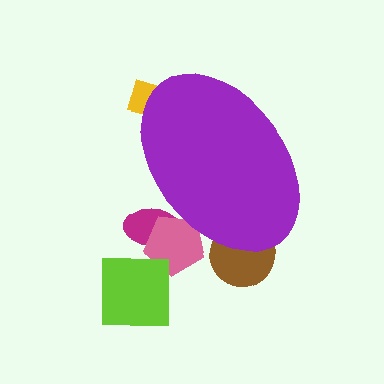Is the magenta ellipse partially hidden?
Yes, the magenta ellipse is partially hidden behind the purple ellipse.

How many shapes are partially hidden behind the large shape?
4 shapes are partially hidden.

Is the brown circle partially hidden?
Yes, the brown circle is partially hidden behind the purple ellipse.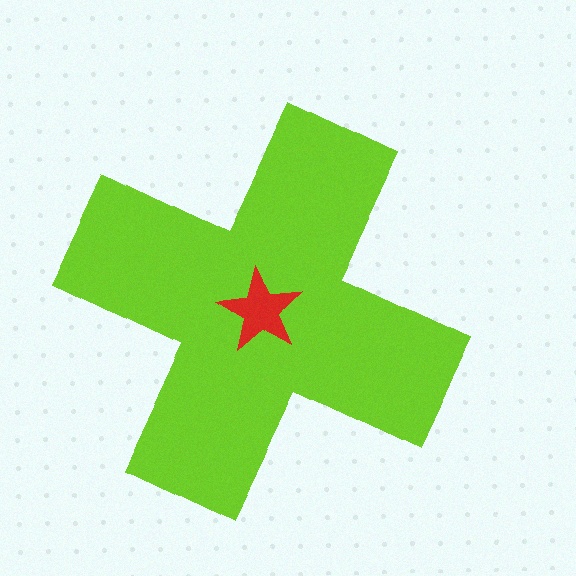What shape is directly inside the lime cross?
The red star.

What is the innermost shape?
The red star.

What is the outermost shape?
The lime cross.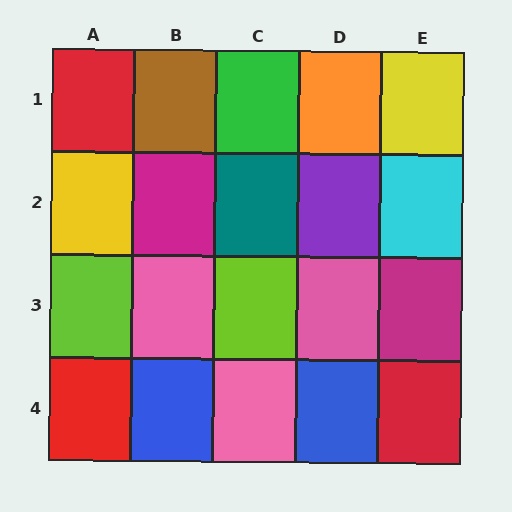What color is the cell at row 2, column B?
Magenta.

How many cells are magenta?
2 cells are magenta.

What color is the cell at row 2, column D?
Purple.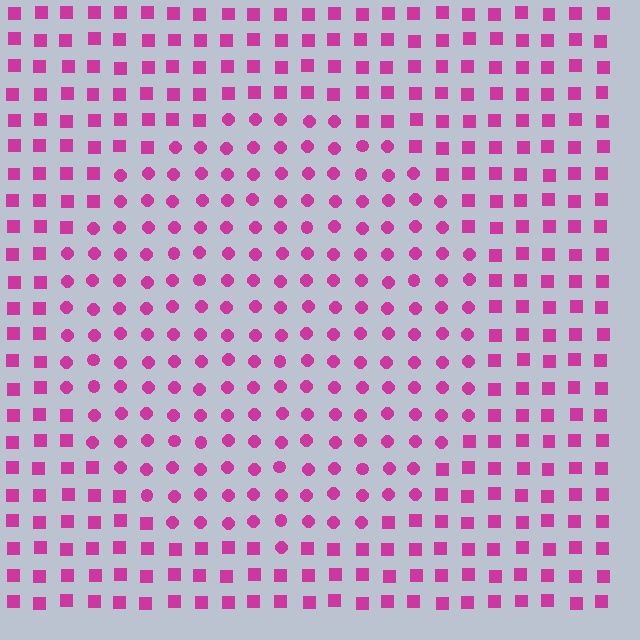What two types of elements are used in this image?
The image uses circles inside the circle region and squares outside it.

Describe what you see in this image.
The image is filled with small magenta elements arranged in a uniform grid. A circle-shaped region contains circles, while the surrounding area contains squares. The boundary is defined purely by the change in element shape.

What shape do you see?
I see a circle.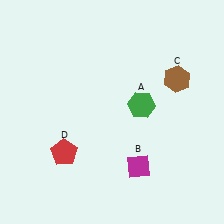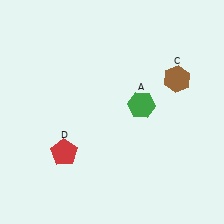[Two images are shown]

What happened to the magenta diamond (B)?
The magenta diamond (B) was removed in Image 2. It was in the bottom-right area of Image 1.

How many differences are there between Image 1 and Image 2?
There is 1 difference between the two images.